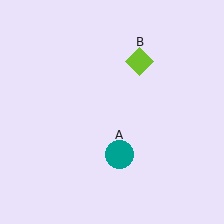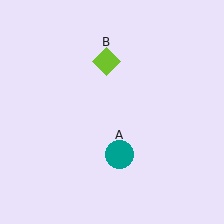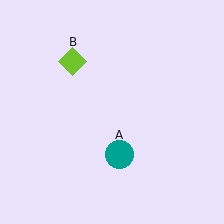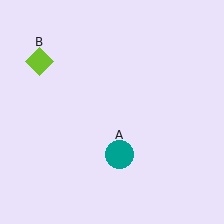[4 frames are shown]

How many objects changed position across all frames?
1 object changed position: lime diamond (object B).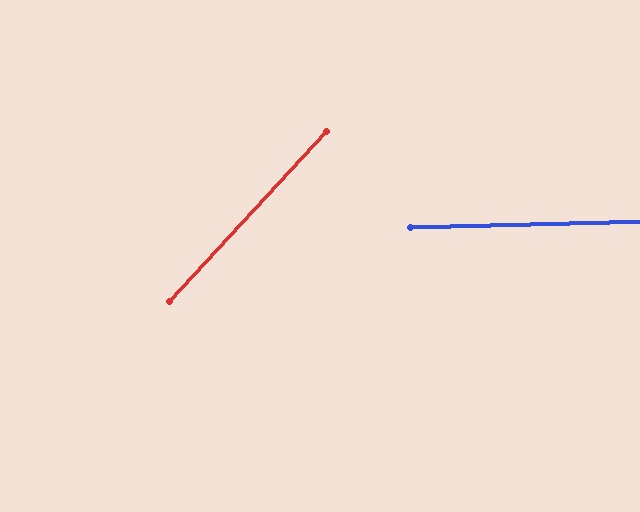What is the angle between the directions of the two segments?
Approximately 46 degrees.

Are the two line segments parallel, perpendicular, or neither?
Neither parallel nor perpendicular — they differ by about 46°.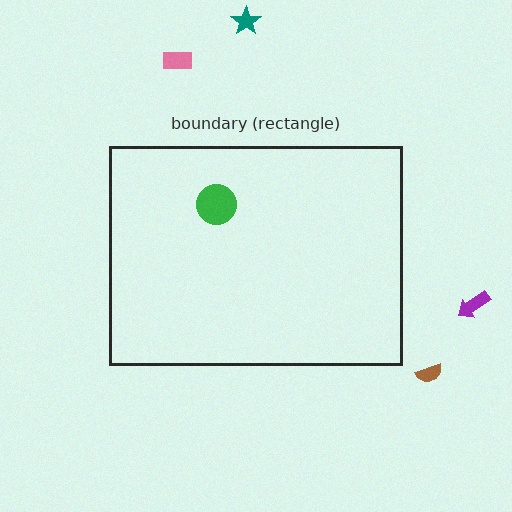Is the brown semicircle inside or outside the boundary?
Outside.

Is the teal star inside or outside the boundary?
Outside.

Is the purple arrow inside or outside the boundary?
Outside.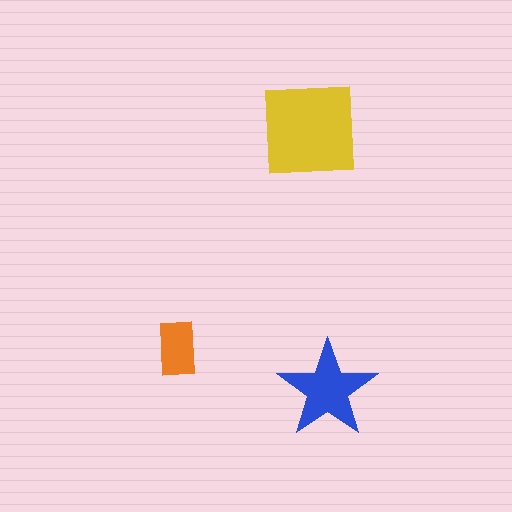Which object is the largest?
The yellow square.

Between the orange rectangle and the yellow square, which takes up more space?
The yellow square.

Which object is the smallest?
The orange rectangle.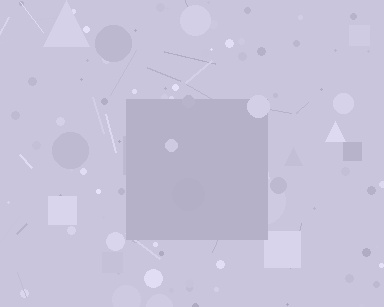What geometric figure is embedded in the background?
A square is embedded in the background.